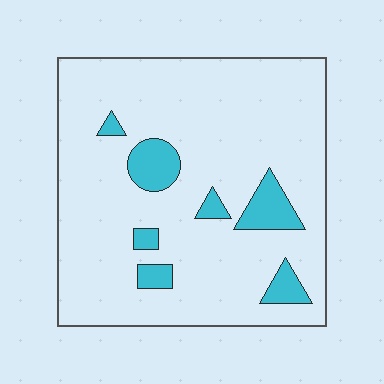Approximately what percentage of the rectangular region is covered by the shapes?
Approximately 10%.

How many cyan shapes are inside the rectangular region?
7.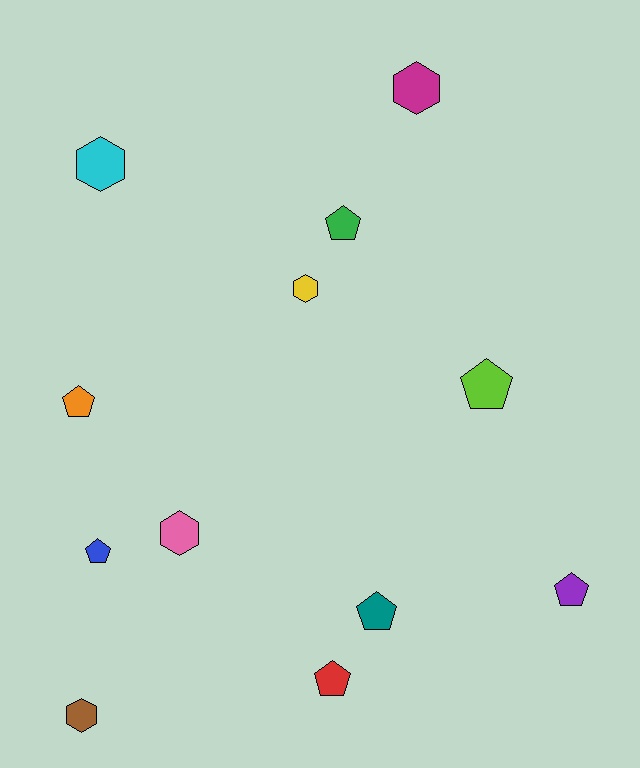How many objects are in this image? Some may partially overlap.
There are 12 objects.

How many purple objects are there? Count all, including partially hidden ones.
There is 1 purple object.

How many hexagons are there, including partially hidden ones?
There are 5 hexagons.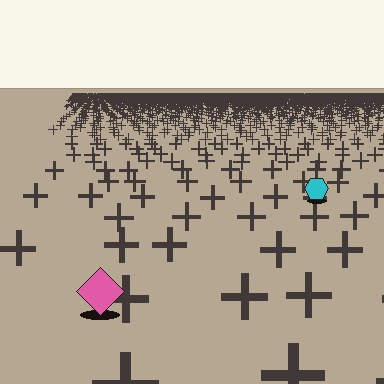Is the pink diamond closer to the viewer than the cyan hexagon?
Yes. The pink diamond is closer — you can tell from the texture gradient: the ground texture is coarser near it.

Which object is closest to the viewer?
The pink diamond is closest. The texture marks near it are larger and more spread out.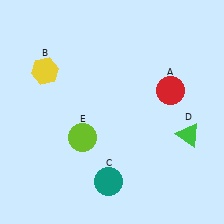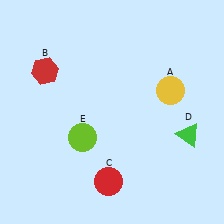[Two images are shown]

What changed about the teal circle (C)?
In Image 1, C is teal. In Image 2, it changed to red.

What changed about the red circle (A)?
In Image 1, A is red. In Image 2, it changed to yellow.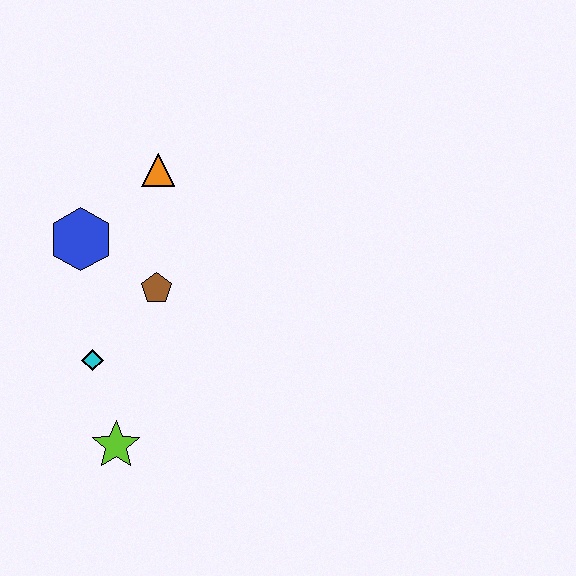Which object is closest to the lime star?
The cyan diamond is closest to the lime star.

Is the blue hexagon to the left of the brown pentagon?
Yes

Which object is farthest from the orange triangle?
The lime star is farthest from the orange triangle.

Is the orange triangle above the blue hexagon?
Yes